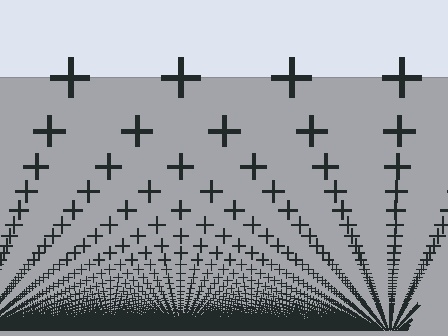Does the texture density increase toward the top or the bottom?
Density increases toward the bottom.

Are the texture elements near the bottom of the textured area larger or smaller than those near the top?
Smaller. The gradient is inverted — elements near the bottom are smaller and denser.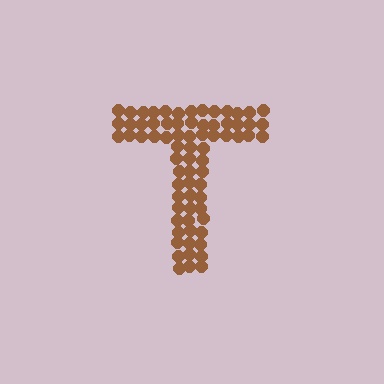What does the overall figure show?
The overall figure shows the letter T.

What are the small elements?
The small elements are circles.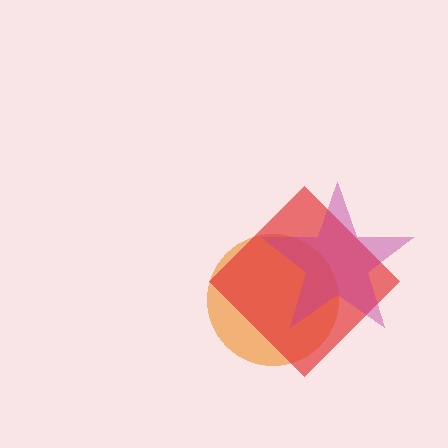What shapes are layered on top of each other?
The layered shapes are: an orange circle, a red diamond, a magenta star.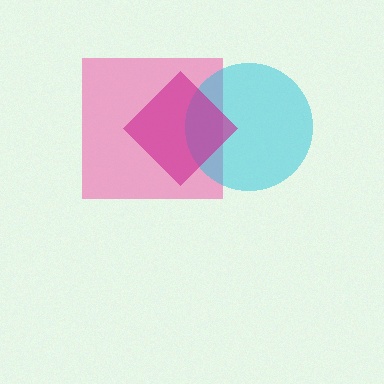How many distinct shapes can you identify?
There are 3 distinct shapes: a pink square, a cyan circle, a magenta diamond.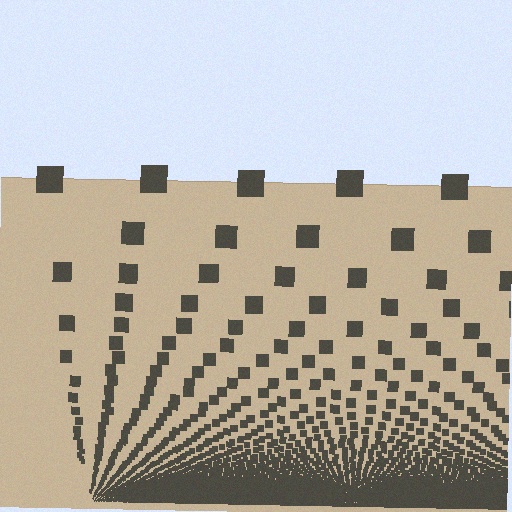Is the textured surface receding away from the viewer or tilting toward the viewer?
The surface appears to tilt toward the viewer. Texture elements get larger and sparser toward the top.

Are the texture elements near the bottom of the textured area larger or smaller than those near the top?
Smaller. The gradient is inverted — elements near the bottom are smaller and denser.